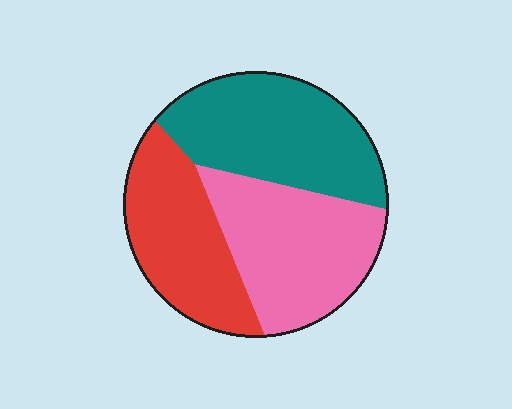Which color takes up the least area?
Red, at roughly 30%.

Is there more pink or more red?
Pink.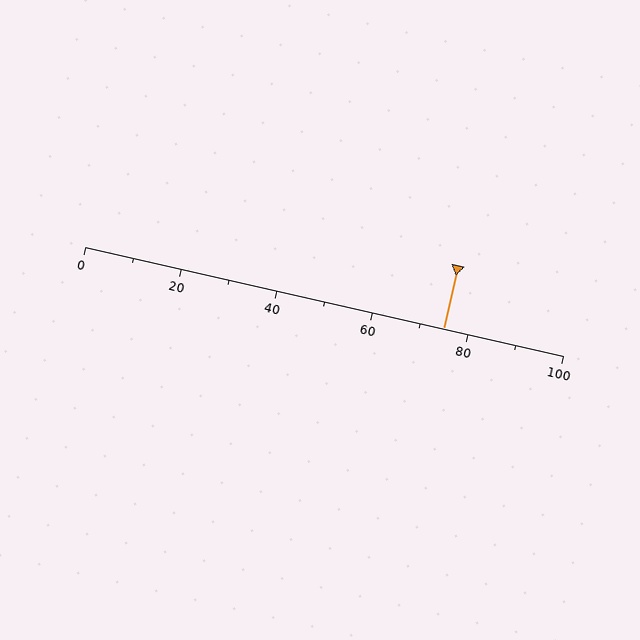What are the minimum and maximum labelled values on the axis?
The axis runs from 0 to 100.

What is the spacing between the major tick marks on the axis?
The major ticks are spaced 20 apart.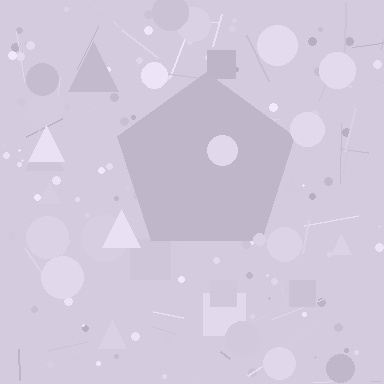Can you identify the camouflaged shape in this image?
The camouflaged shape is a pentagon.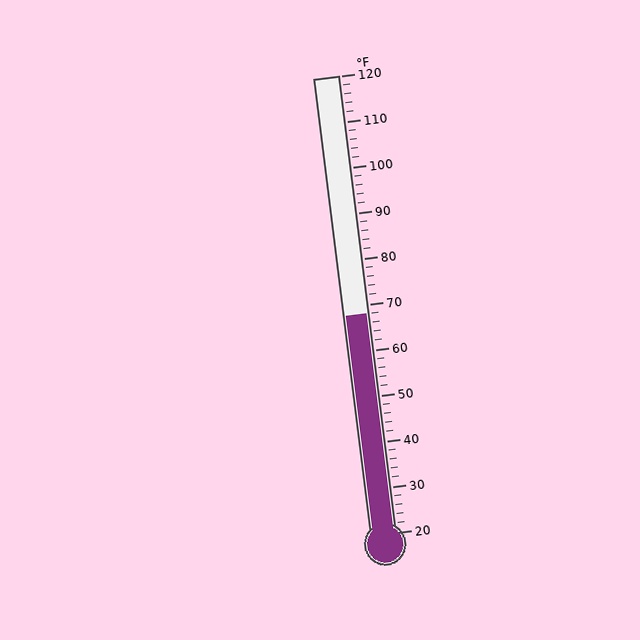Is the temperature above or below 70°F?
The temperature is below 70°F.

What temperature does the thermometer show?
The thermometer shows approximately 68°F.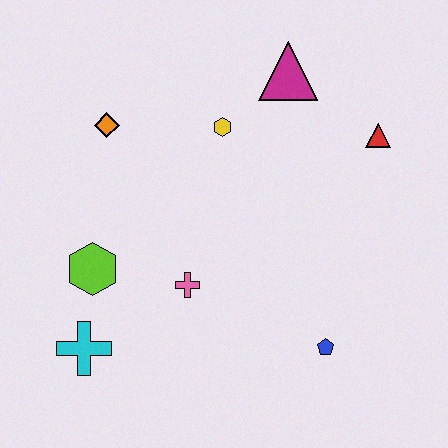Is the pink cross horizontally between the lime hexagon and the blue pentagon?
Yes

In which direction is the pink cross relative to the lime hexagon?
The pink cross is to the right of the lime hexagon.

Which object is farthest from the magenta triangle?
The cyan cross is farthest from the magenta triangle.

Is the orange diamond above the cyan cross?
Yes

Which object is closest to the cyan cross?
The lime hexagon is closest to the cyan cross.